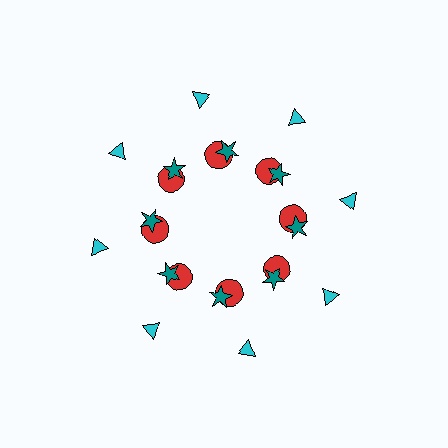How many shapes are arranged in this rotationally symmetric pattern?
There are 24 shapes, arranged in 8 groups of 3.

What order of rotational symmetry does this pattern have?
This pattern has 8-fold rotational symmetry.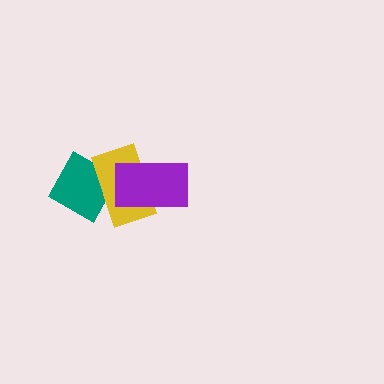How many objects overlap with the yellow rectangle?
2 objects overlap with the yellow rectangle.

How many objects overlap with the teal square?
1 object overlaps with the teal square.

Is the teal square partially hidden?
Yes, it is partially covered by another shape.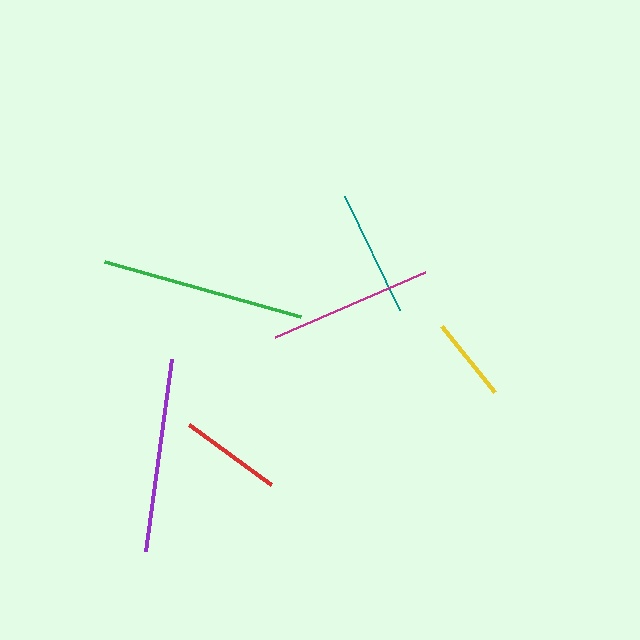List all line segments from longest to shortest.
From longest to shortest: green, purple, magenta, teal, red, yellow.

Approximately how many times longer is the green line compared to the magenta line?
The green line is approximately 1.2 times the length of the magenta line.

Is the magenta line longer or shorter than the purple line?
The purple line is longer than the magenta line.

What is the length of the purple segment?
The purple segment is approximately 193 pixels long.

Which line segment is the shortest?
The yellow line is the shortest at approximately 85 pixels.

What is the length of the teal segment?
The teal segment is approximately 127 pixels long.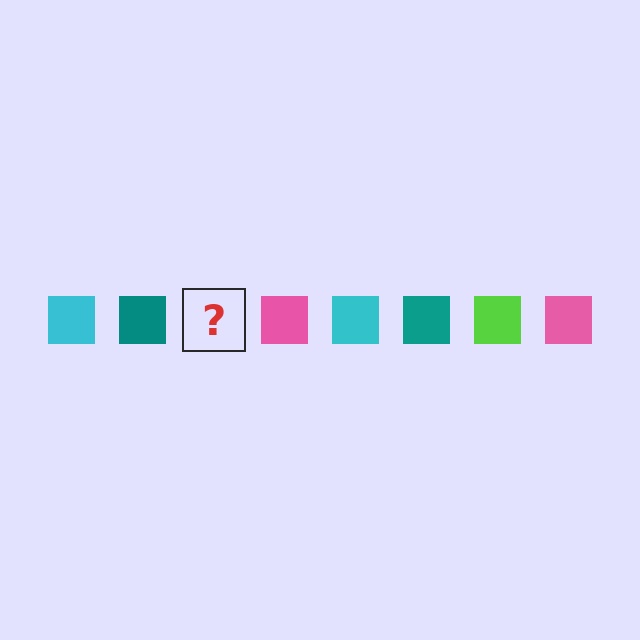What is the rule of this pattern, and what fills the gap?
The rule is that the pattern cycles through cyan, teal, lime, pink squares. The gap should be filled with a lime square.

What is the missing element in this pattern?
The missing element is a lime square.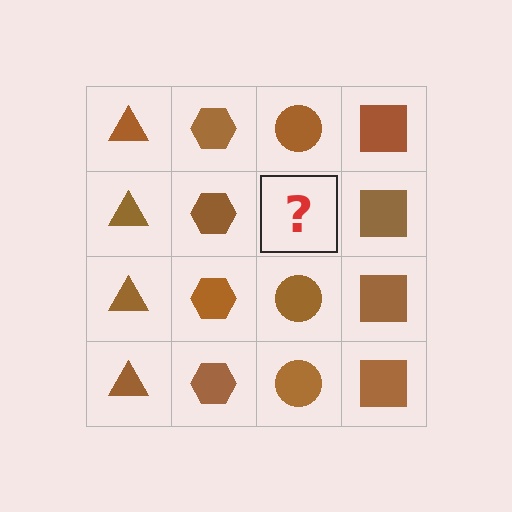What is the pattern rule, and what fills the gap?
The rule is that each column has a consistent shape. The gap should be filled with a brown circle.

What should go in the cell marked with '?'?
The missing cell should contain a brown circle.